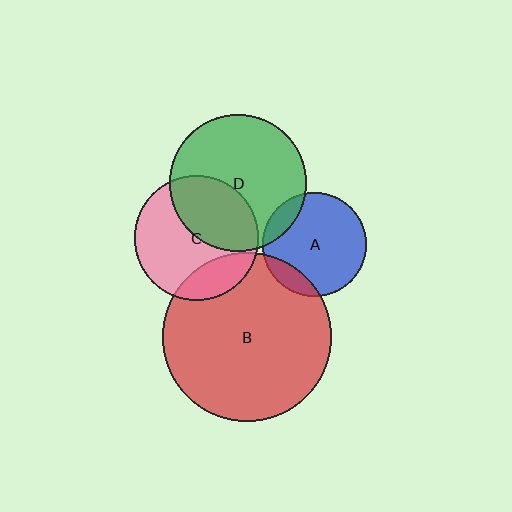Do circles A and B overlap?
Yes.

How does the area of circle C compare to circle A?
Approximately 1.4 times.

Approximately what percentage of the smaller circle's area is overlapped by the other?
Approximately 10%.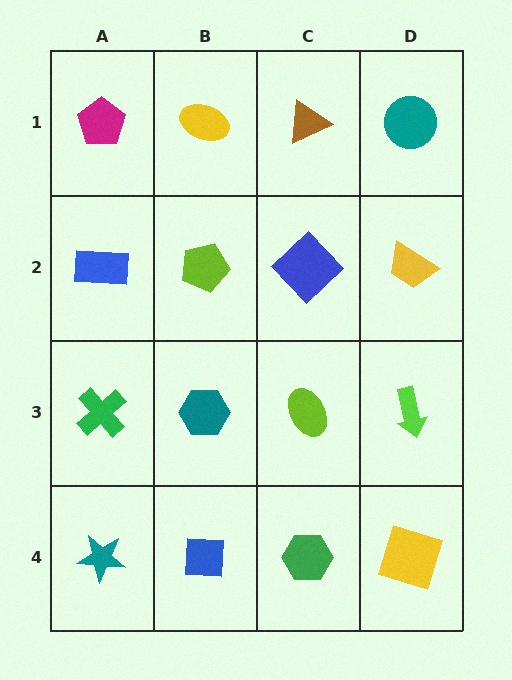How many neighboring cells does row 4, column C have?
3.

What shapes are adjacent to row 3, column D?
A yellow trapezoid (row 2, column D), a yellow square (row 4, column D), a lime ellipse (row 3, column C).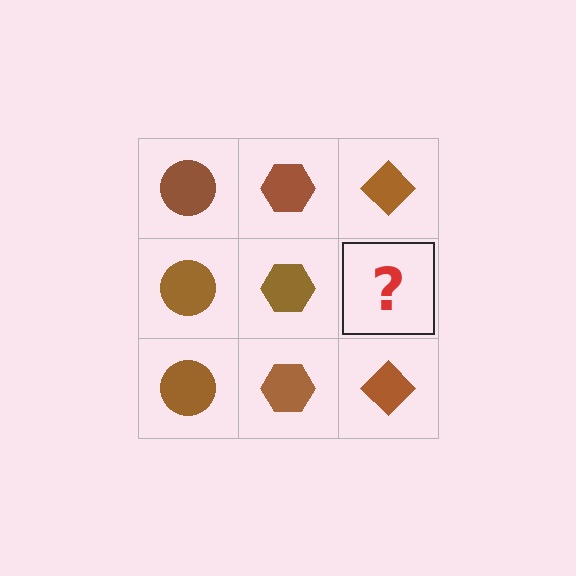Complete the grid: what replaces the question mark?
The question mark should be replaced with a brown diamond.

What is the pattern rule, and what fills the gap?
The rule is that each column has a consistent shape. The gap should be filled with a brown diamond.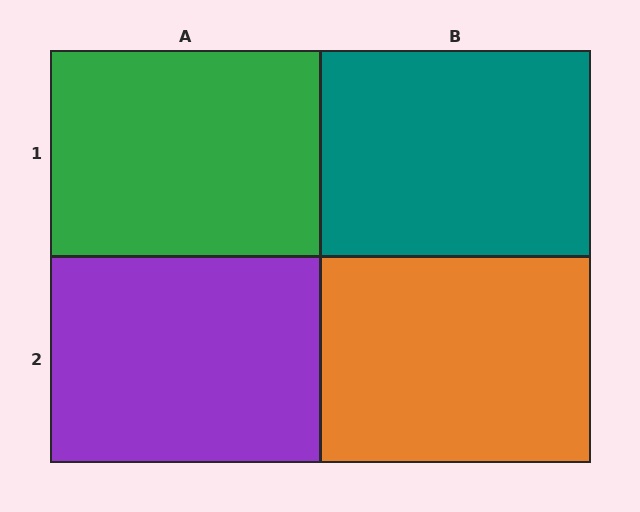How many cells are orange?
1 cell is orange.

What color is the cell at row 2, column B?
Orange.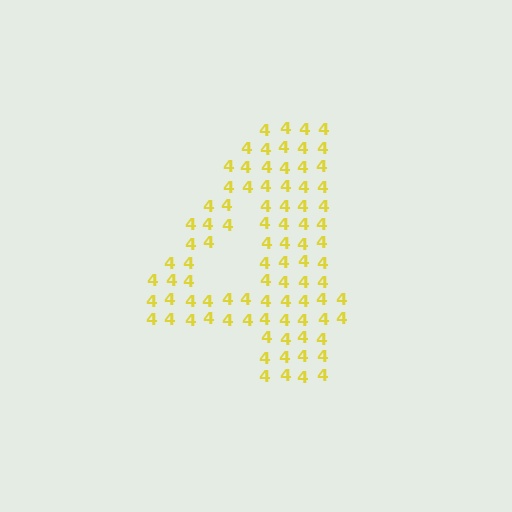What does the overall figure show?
The overall figure shows the digit 4.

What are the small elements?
The small elements are digit 4's.